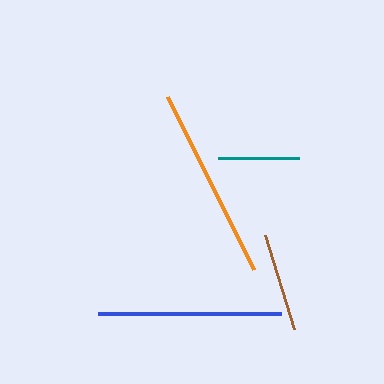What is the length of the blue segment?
The blue segment is approximately 183 pixels long.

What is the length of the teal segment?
The teal segment is approximately 81 pixels long.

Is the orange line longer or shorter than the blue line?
The orange line is longer than the blue line.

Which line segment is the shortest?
The teal line is the shortest at approximately 81 pixels.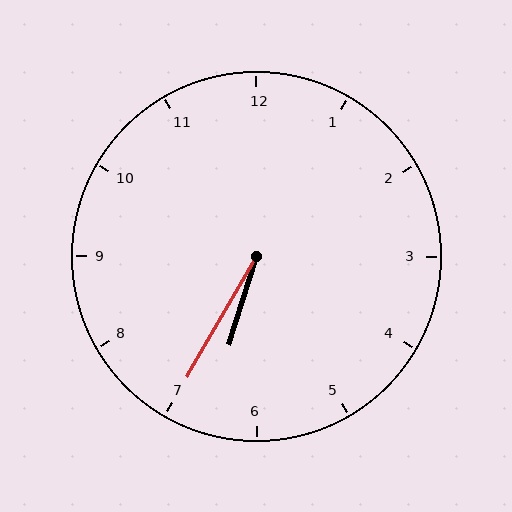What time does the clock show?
6:35.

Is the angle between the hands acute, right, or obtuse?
It is acute.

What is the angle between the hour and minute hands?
Approximately 12 degrees.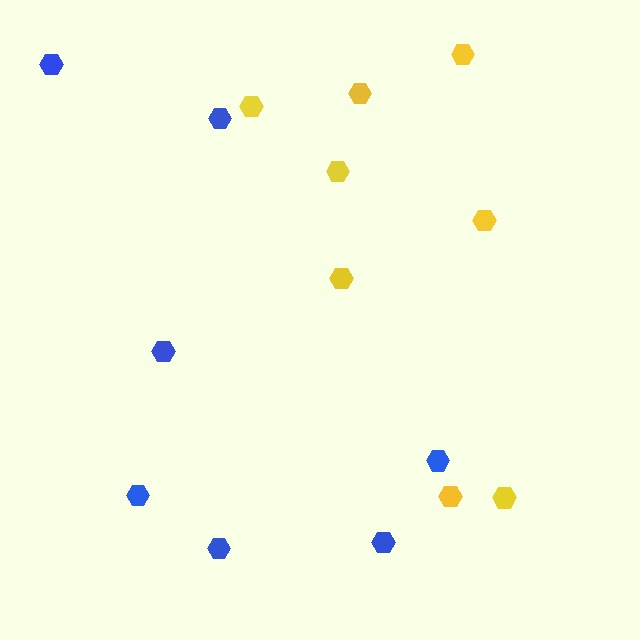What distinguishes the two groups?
There are 2 groups: one group of blue hexagons (7) and one group of yellow hexagons (8).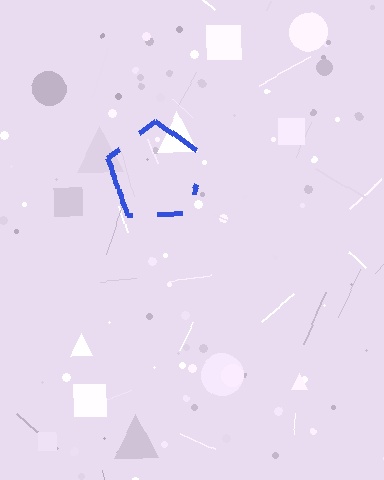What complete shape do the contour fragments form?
The contour fragments form a pentagon.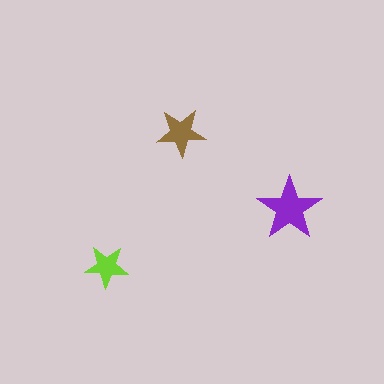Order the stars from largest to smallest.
the purple one, the brown one, the lime one.